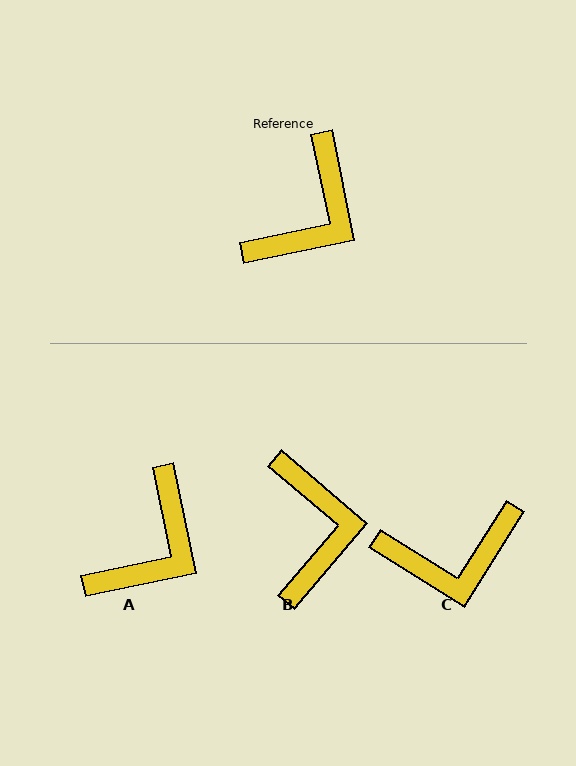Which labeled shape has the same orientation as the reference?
A.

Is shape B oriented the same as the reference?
No, it is off by about 38 degrees.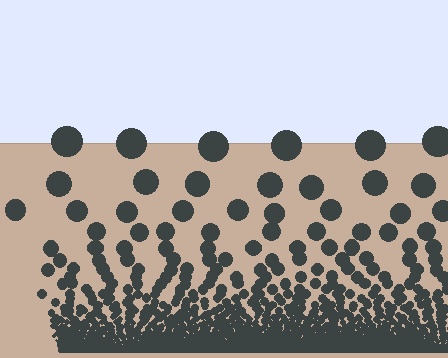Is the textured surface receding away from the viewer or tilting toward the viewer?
The surface appears to tilt toward the viewer. Texture elements get larger and sparser toward the top.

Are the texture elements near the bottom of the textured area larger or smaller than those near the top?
Smaller. The gradient is inverted — elements near the bottom are smaller and denser.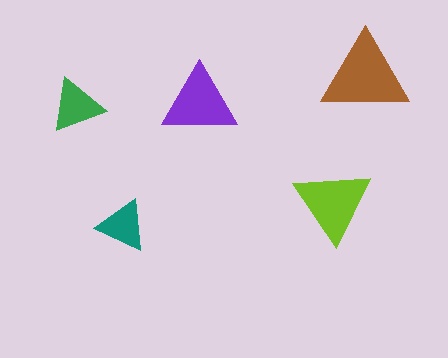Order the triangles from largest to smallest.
the brown one, the lime one, the purple one, the green one, the teal one.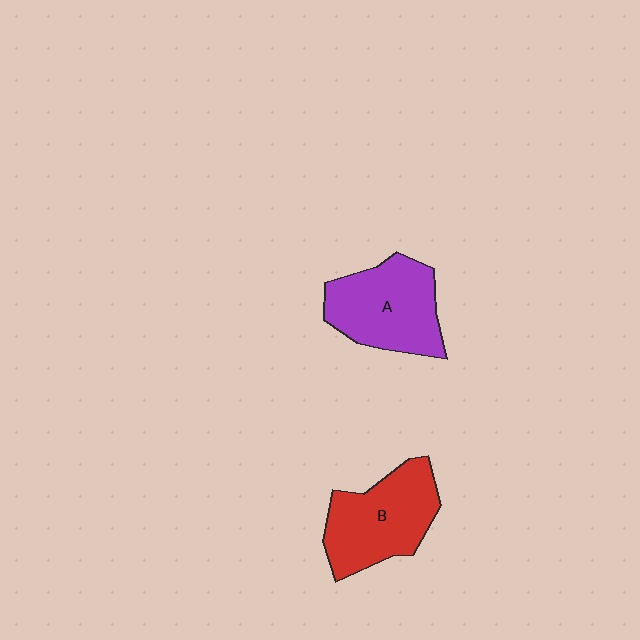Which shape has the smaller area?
Shape A (purple).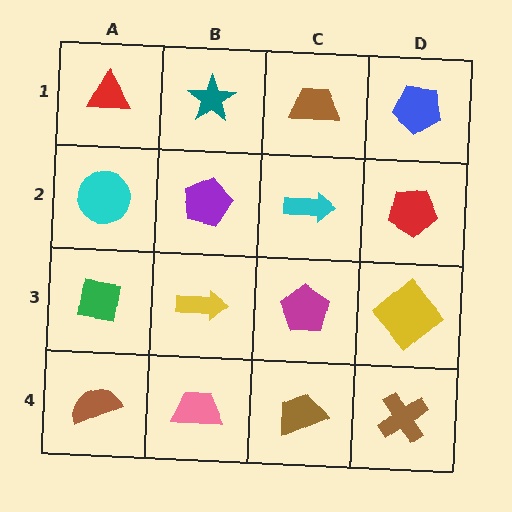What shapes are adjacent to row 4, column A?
A green square (row 3, column A), a pink trapezoid (row 4, column B).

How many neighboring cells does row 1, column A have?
2.